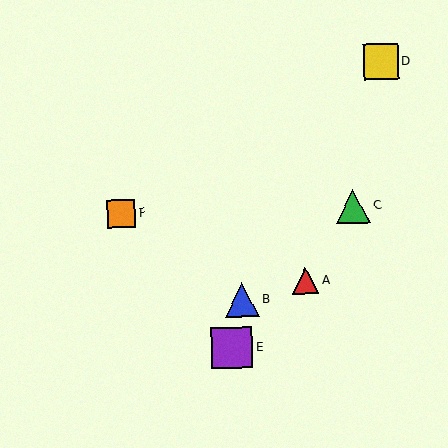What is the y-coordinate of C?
Object C is at y≈206.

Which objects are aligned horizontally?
Objects C, F are aligned horizontally.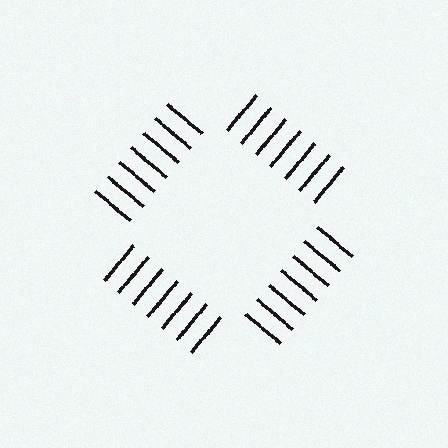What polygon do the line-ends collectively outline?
An illusory square — the line segments terminate on its edges but no continuous stroke is drawn.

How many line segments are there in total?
28 — 7 along each of the 4 edges.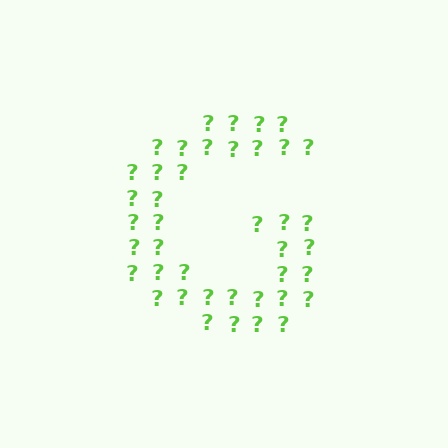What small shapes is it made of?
It is made of small question marks.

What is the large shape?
The large shape is the letter G.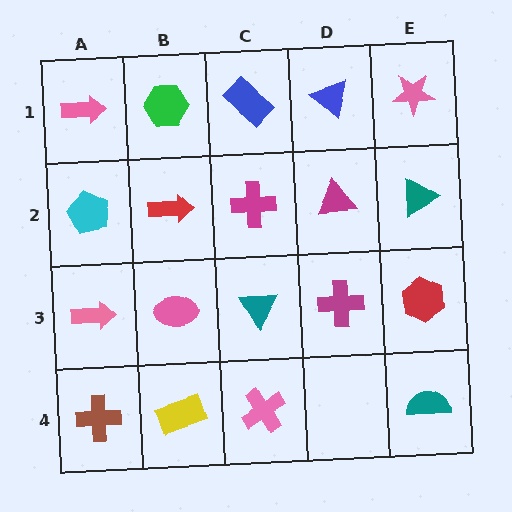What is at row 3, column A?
A pink arrow.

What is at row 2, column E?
A teal triangle.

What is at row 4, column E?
A teal semicircle.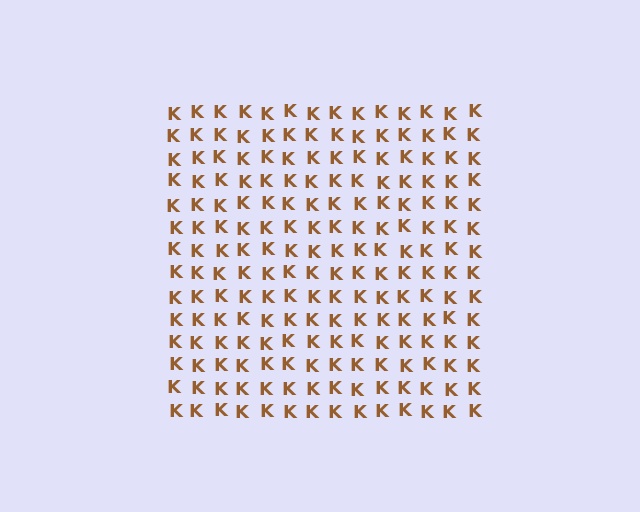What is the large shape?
The large shape is a square.